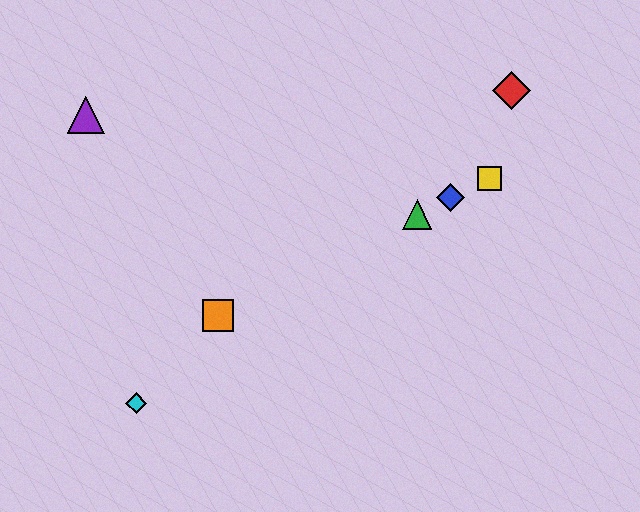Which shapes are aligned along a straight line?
The blue diamond, the green triangle, the yellow square, the orange square are aligned along a straight line.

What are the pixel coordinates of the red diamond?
The red diamond is at (511, 90).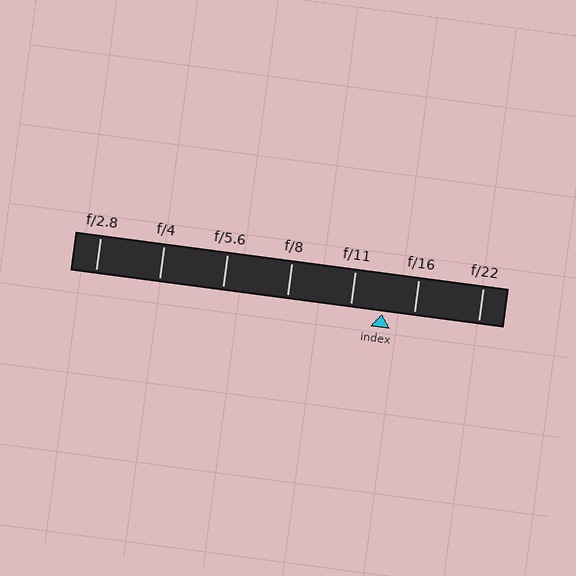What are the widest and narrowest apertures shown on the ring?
The widest aperture shown is f/2.8 and the narrowest is f/22.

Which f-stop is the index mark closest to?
The index mark is closest to f/11.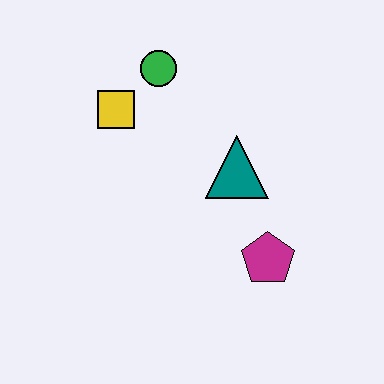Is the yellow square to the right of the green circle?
No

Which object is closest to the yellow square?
The green circle is closest to the yellow square.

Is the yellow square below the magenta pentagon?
No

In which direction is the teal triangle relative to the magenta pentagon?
The teal triangle is above the magenta pentagon.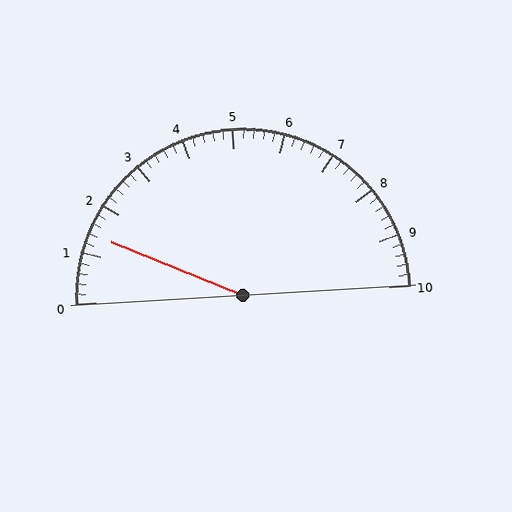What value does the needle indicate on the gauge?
The needle indicates approximately 1.4.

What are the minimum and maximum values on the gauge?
The gauge ranges from 0 to 10.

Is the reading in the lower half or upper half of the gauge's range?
The reading is in the lower half of the range (0 to 10).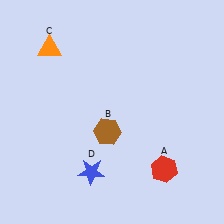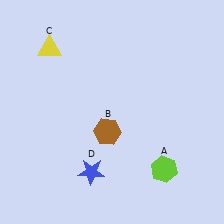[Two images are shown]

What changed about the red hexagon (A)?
In Image 1, A is red. In Image 2, it changed to lime.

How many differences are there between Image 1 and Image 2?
There are 2 differences between the two images.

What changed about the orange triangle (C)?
In Image 1, C is orange. In Image 2, it changed to yellow.